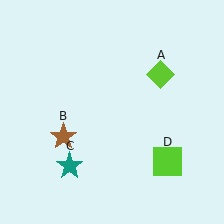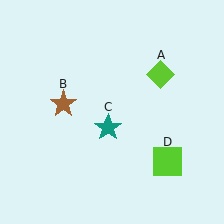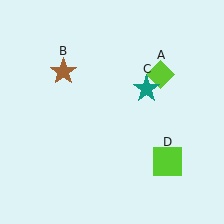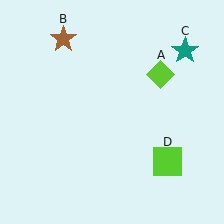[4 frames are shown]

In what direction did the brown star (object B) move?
The brown star (object B) moved up.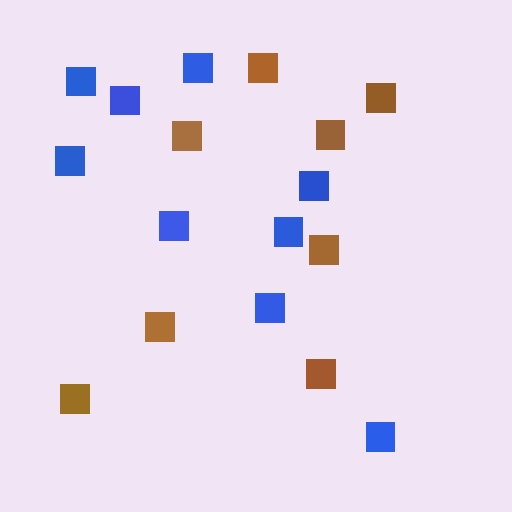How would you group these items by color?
There are 2 groups: one group of blue squares (9) and one group of brown squares (8).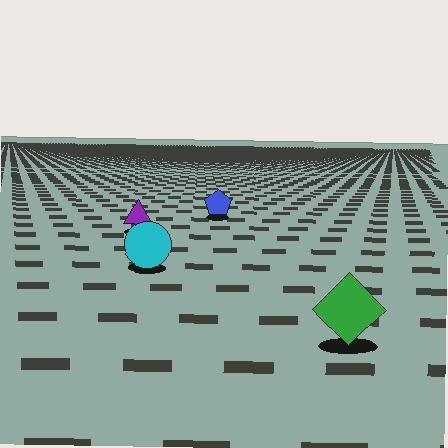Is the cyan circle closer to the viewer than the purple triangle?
Yes. The cyan circle is closer — you can tell from the texture gradient: the ground texture is coarser near it.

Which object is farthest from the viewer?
The blue pentagon is farthest from the viewer. It appears smaller and the ground texture around it is denser.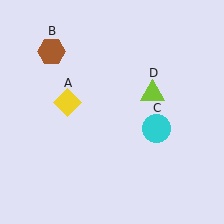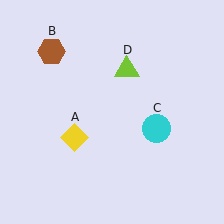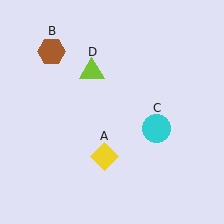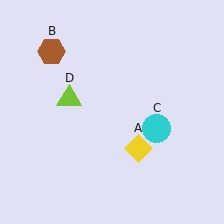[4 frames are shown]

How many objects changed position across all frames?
2 objects changed position: yellow diamond (object A), lime triangle (object D).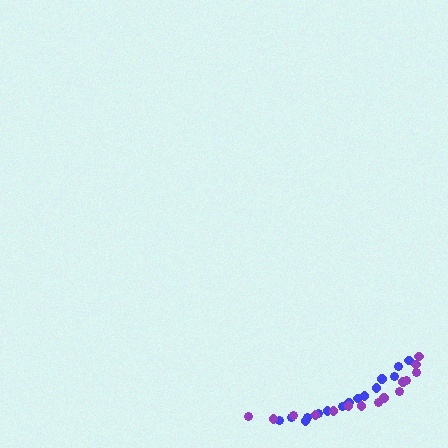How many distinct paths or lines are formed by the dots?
There are 2 distinct paths.